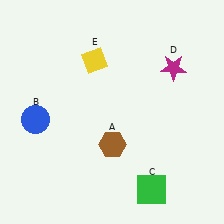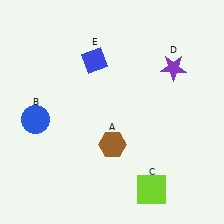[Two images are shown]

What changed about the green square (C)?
In Image 1, C is green. In Image 2, it changed to lime.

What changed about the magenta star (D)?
In Image 1, D is magenta. In Image 2, it changed to purple.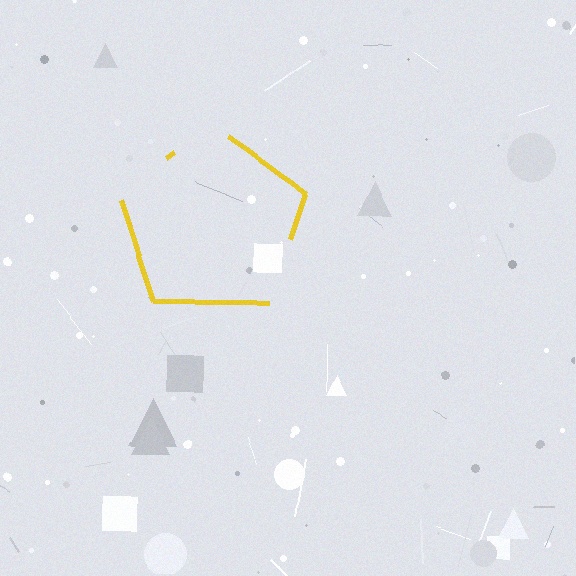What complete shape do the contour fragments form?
The contour fragments form a pentagon.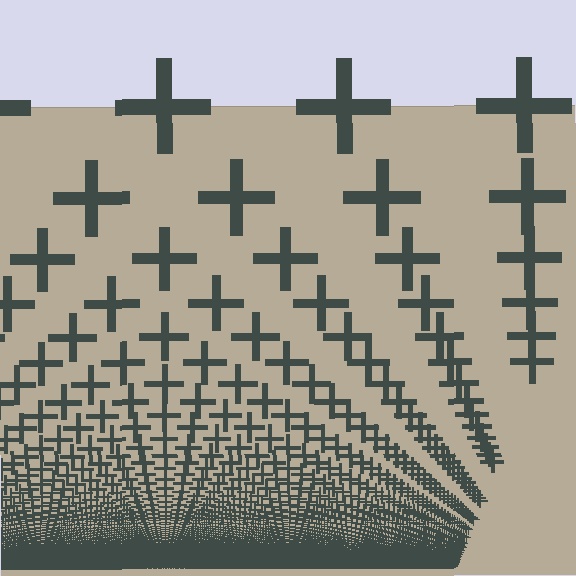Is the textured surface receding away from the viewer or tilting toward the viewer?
The surface appears to tilt toward the viewer. Texture elements get larger and sparser toward the top.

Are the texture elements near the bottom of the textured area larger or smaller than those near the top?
Smaller. The gradient is inverted — elements near the bottom are smaller and denser.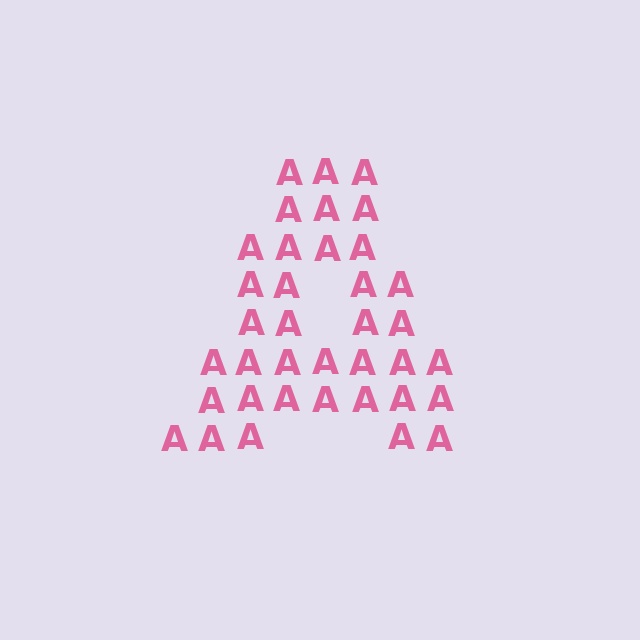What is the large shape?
The large shape is the letter A.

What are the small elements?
The small elements are letter A's.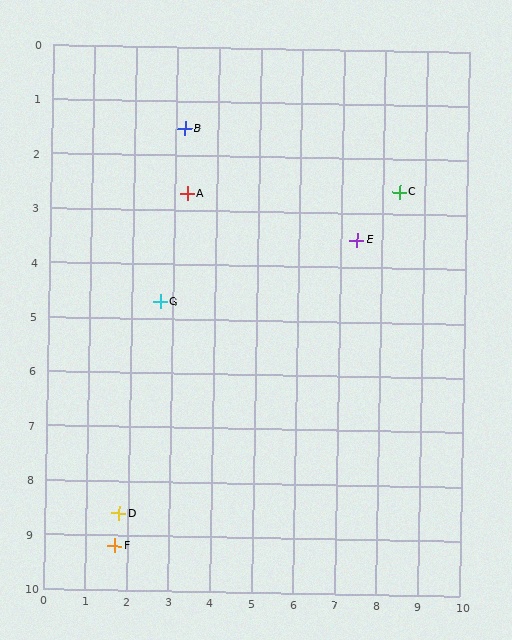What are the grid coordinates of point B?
Point B is at approximately (3.2, 1.5).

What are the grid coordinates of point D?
Point D is at approximately (1.8, 8.6).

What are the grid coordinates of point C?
Point C is at approximately (8.4, 2.6).